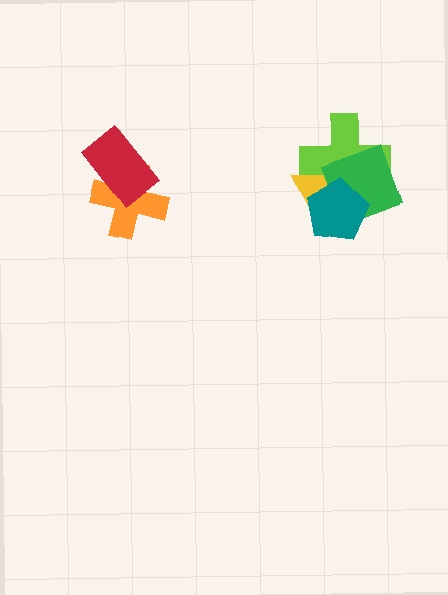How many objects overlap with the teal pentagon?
3 objects overlap with the teal pentagon.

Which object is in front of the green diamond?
The teal pentagon is in front of the green diamond.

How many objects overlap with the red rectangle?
1 object overlaps with the red rectangle.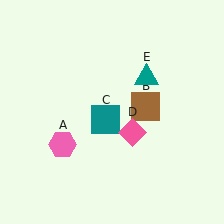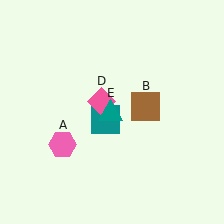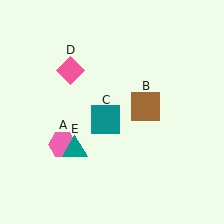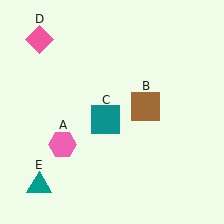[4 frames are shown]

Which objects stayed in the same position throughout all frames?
Pink hexagon (object A) and brown square (object B) and teal square (object C) remained stationary.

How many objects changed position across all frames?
2 objects changed position: pink diamond (object D), teal triangle (object E).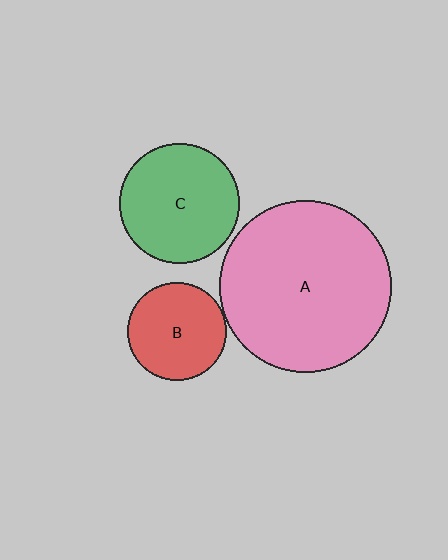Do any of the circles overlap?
No, none of the circles overlap.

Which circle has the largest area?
Circle A (pink).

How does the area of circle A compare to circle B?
Approximately 3.0 times.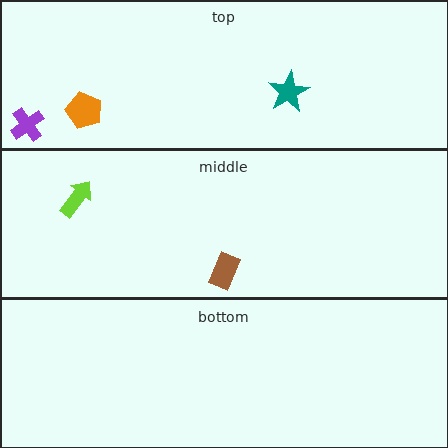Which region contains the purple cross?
The top region.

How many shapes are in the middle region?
2.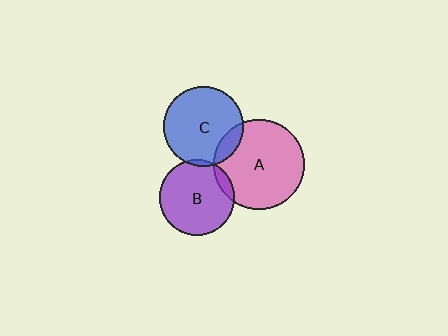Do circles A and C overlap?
Yes.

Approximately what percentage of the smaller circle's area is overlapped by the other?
Approximately 15%.